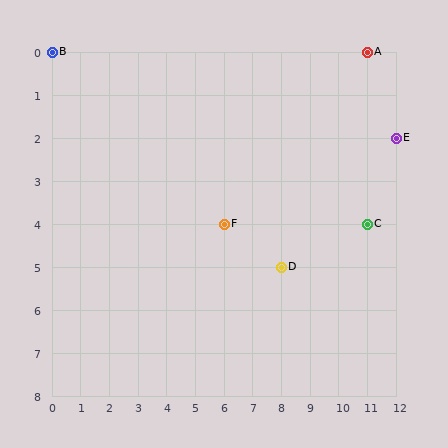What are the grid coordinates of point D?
Point D is at grid coordinates (8, 5).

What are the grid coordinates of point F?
Point F is at grid coordinates (6, 4).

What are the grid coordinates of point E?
Point E is at grid coordinates (12, 2).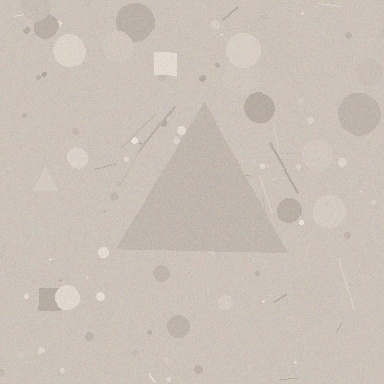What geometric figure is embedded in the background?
A triangle is embedded in the background.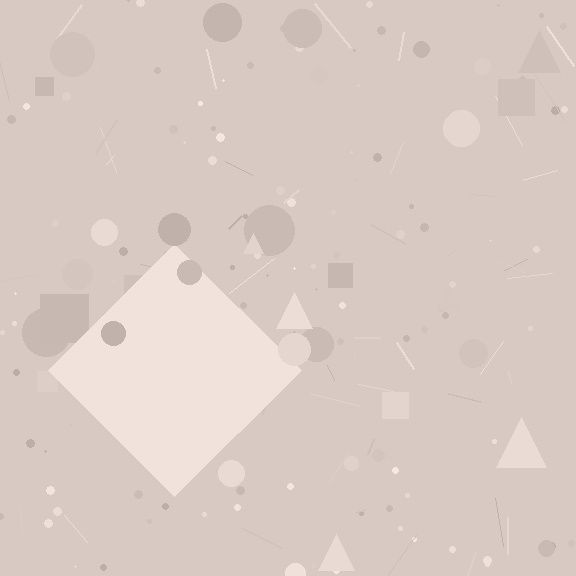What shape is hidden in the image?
A diamond is hidden in the image.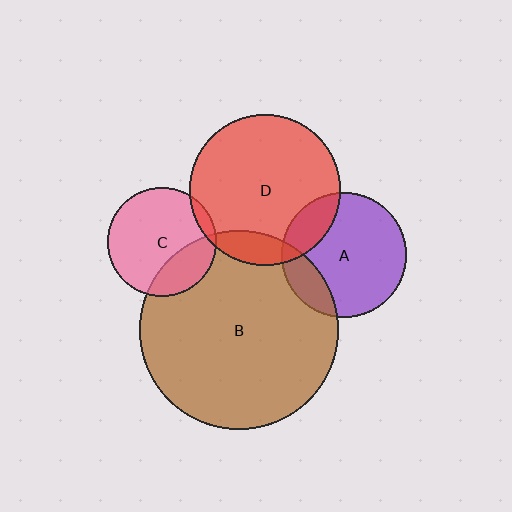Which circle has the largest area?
Circle B (brown).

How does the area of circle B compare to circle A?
Approximately 2.5 times.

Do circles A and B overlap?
Yes.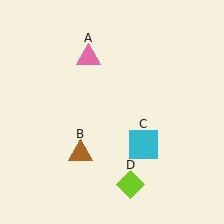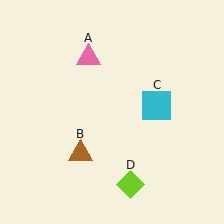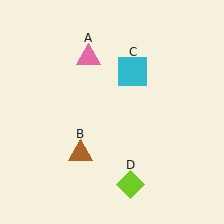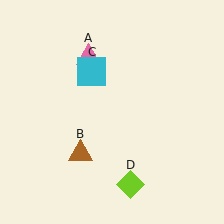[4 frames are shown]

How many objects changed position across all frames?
1 object changed position: cyan square (object C).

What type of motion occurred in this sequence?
The cyan square (object C) rotated counterclockwise around the center of the scene.